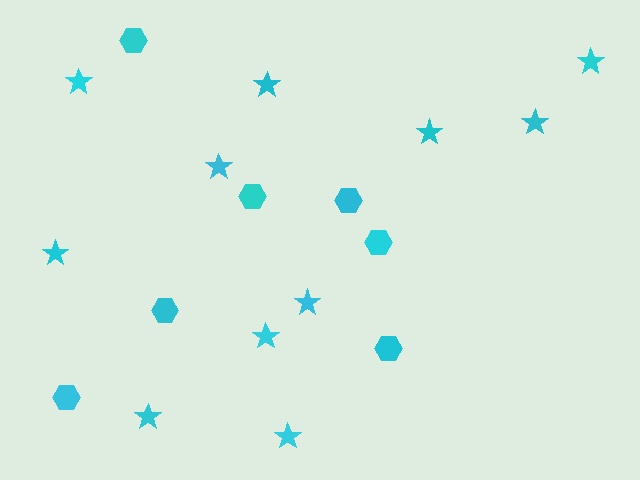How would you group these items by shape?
There are 2 groups: one group of hexagons (7) and one group of stars (11).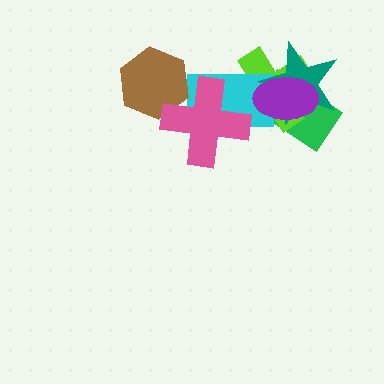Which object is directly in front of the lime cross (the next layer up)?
The cyan rectangle is directly in front of the lime cross.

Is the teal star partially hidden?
Yes, it is partially covered by another shape.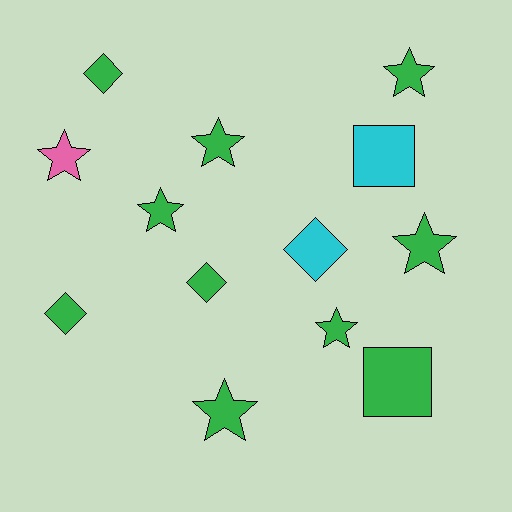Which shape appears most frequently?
Star, with 7 objects.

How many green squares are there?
There is 1 green square.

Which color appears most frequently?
Green, with 10 objects.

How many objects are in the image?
There are 13 objects.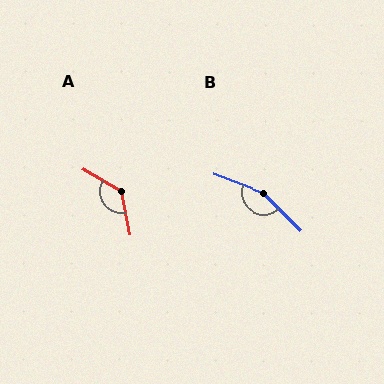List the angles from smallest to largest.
A (131°), B (155°).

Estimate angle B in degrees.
Approximately 155 degrees.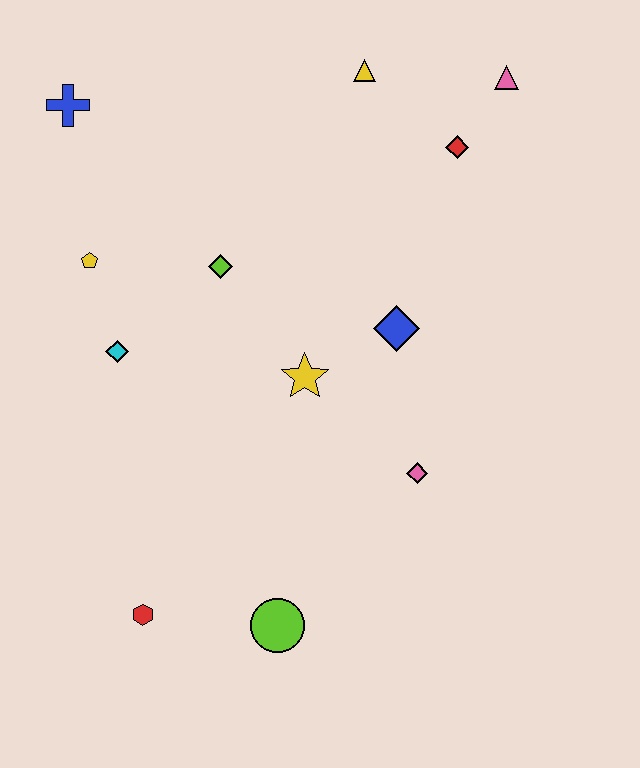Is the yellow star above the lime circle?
Yes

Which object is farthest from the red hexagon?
The pink triangle is farthest from the red hexagon.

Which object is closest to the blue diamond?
The yellow star is closest to the blue diamond.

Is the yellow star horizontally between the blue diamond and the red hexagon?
Yes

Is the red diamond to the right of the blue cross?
Yes